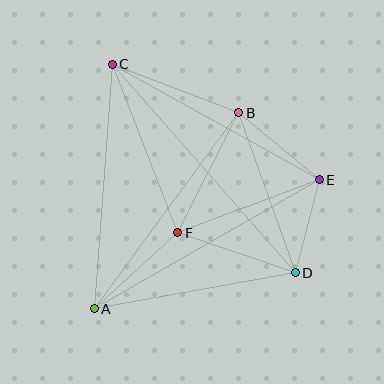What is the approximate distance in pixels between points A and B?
The distance between A and B is approximately 243 pixels.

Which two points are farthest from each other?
Points C and D are farthest from each other.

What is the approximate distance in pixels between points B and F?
The distance between B and F is approximately 134 pixels.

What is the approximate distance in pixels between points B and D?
The distance between B and D is approximately 170 pixels.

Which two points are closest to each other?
Points D and E are closest to each other.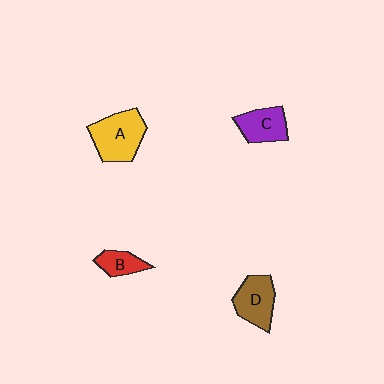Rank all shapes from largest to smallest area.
From largest to smallest: A (yellow), D (brown), C (purple), B (red).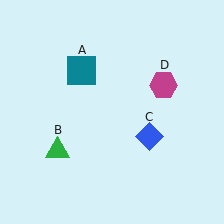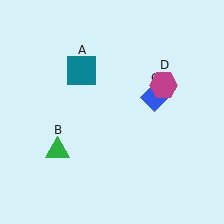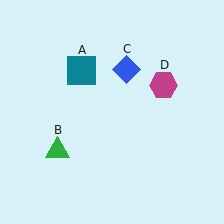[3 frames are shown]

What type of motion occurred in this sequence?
The blue diamond (object C) rotated counterclockwise around the center of the scene.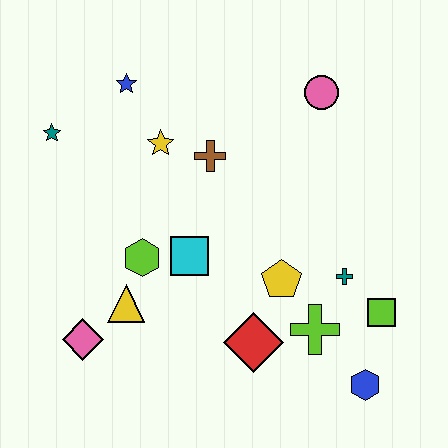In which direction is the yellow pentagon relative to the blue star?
The yellow pentagon is below the blue star.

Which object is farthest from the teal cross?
The teal star is farthest from the teal cross.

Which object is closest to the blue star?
The yellow star is closest to the blue star.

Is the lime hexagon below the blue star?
Yes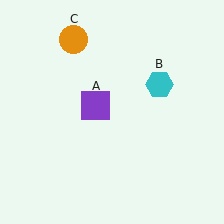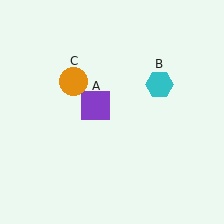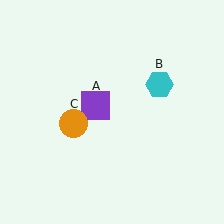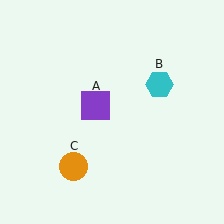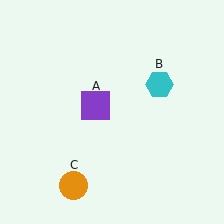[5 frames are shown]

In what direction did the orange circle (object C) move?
The orange circle (object C) moved down.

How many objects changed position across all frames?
1 object changed position: orange circle (object C).